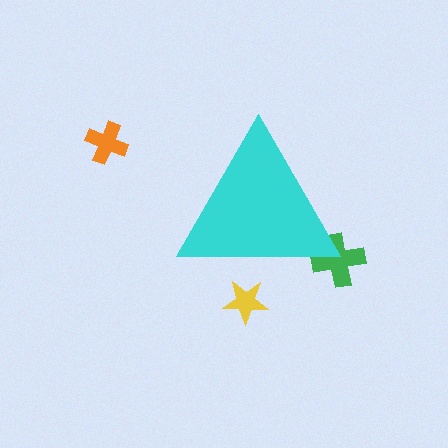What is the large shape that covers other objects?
A cyan triangle.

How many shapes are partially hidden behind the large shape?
2 shapes are partially hidden.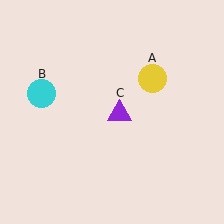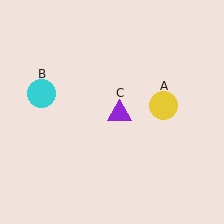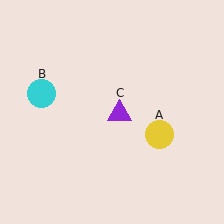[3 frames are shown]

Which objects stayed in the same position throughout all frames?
Cyan circle (object B) and purple triangle (object C) remained stationary.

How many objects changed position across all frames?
1 object changed position: yellow circle (object A).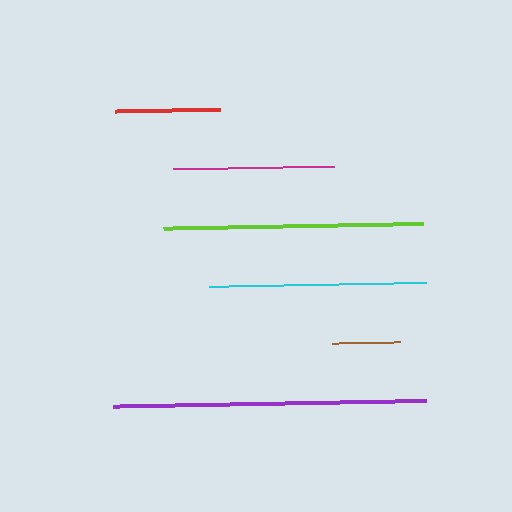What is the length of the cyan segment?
The cyan segment is approximately 217 pixels long.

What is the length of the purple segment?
The purple segment is approximately 313 pixels long.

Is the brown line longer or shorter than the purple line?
The purple line is longer than the brown line.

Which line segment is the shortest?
The brown line is the shortest at approximately 67 pixels.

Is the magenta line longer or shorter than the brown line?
The magenta line is longer than the brown line.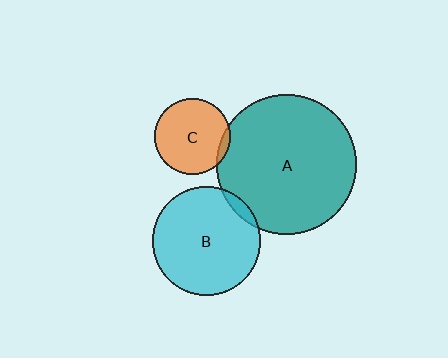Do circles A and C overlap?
Yes.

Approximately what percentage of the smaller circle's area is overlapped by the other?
Approximately 5%.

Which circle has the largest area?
Circle A (teal).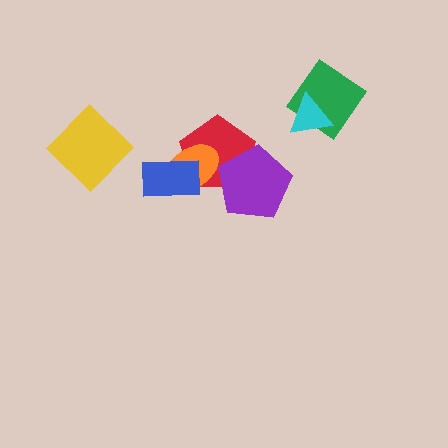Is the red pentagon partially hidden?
Yes, it is partially covered by another shape.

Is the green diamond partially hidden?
Yes, it is partially covered by another shape.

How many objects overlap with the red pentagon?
3 objects overlap with the red pentagon.